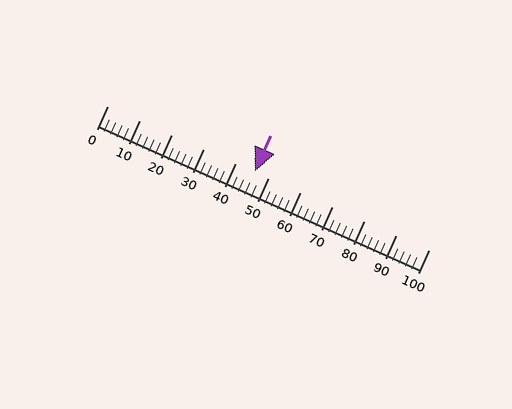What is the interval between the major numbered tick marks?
The major tick marks are spaced 10 units apart.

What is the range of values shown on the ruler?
The ruler shows values from 0 to 100.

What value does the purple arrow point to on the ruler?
The purple arrow points to approximately 46.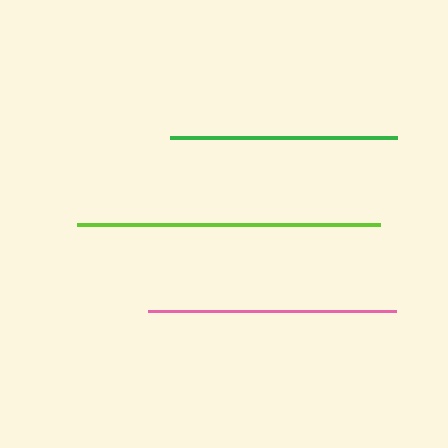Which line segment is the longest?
The lime line is the longest at approximately 303 pixels.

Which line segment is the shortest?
The green line is the shortest at approximately 227 pixels.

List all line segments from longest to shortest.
From longest to shortest: lime, pink, green.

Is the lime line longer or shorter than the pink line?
The lime line is longer than the pink line.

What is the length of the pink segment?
The pink segment is approximately 248 pixels long.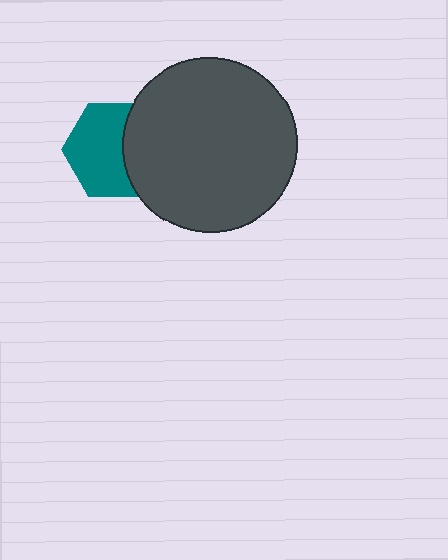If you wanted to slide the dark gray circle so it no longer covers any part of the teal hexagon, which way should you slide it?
Slide it right — that is the most direct way to separate the two shapes.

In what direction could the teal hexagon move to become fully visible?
The teal hexagon could move left. That would shift it out from behind the dark gray circle entirely.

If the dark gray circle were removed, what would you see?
You would see the complete teal hexagon.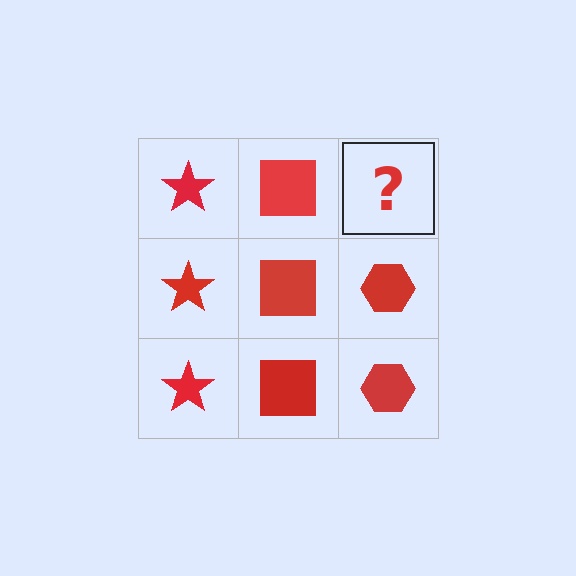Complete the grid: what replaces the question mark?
The question mark should be replaced with a red hexagon.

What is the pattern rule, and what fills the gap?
The rule is that each column has a consistent shape. The gap should be filled with a red hexagon.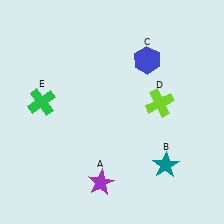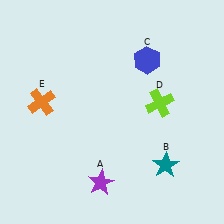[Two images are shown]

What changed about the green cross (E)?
In Image 1, E is green. In Image 2, it changed to orange.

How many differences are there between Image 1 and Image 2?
There is 1 difference between the two images.